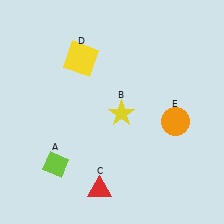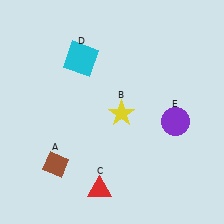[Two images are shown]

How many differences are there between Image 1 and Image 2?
There are 3 differences between the two images.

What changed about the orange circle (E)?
In Image 1, E is orange. In Image 2, it changed to purple.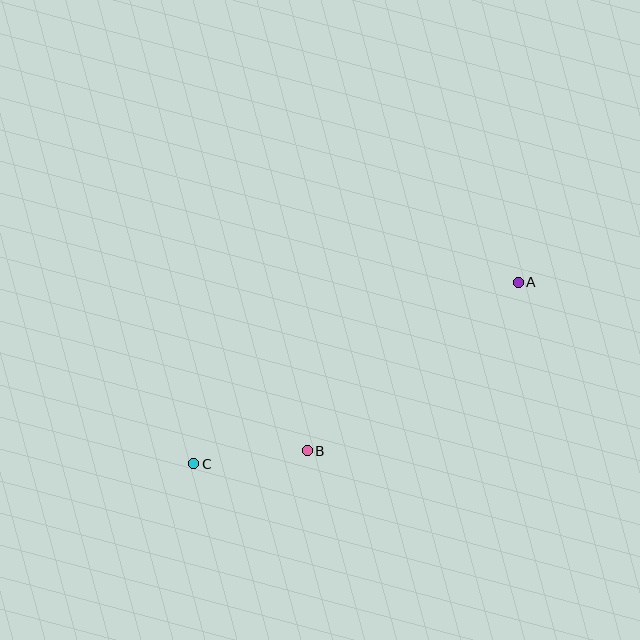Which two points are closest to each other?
Points B and C are closest to each other.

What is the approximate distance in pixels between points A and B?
The distance between A and B is approximately 270 pixels.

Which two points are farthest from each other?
Points A and C are farthest from each other.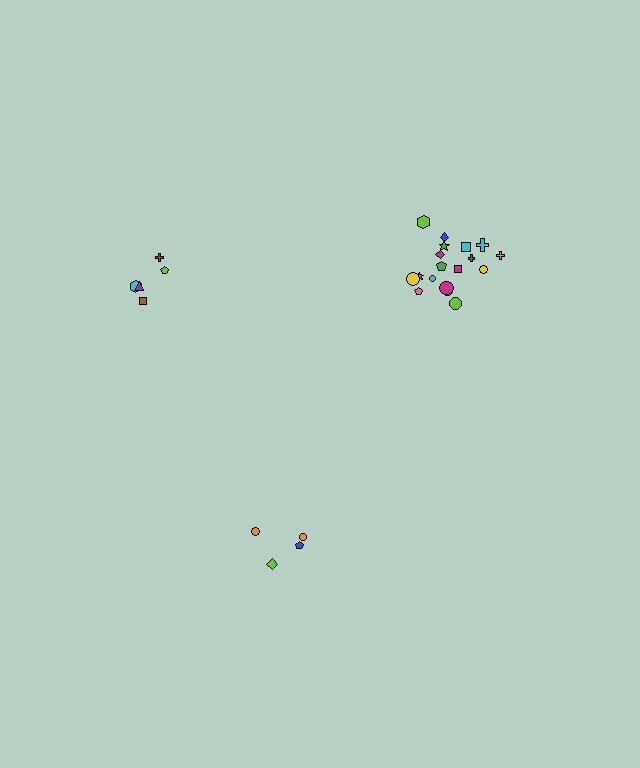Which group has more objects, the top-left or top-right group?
The top-right group.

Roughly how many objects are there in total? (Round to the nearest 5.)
Roughly 25 objects in total.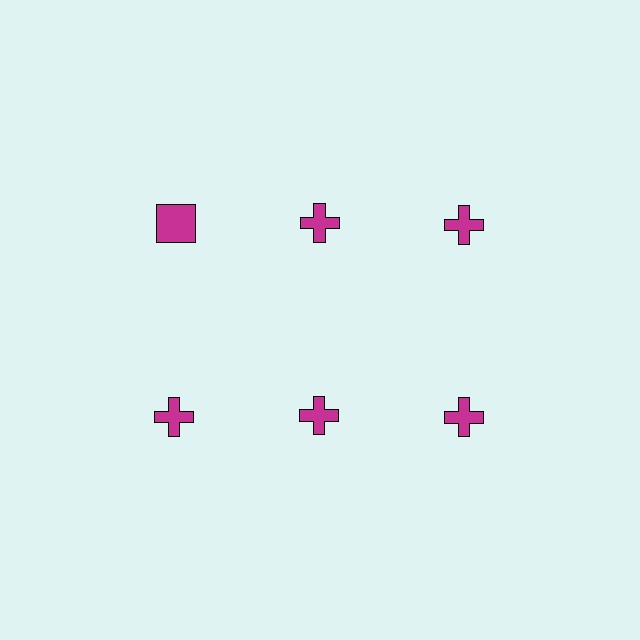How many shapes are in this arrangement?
There are 6 shapes arranged in a grid pattern.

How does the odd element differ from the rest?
It has a different shape: square instead of cross.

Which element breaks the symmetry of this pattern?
The magenta square in the top row, leftmost column breaks the symmetry. All other shapes are magenta crosses.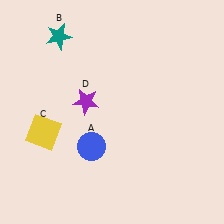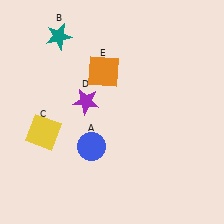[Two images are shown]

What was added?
An orange square (E) was added in Image 2.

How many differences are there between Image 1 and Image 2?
There is 1 difference between the two images.